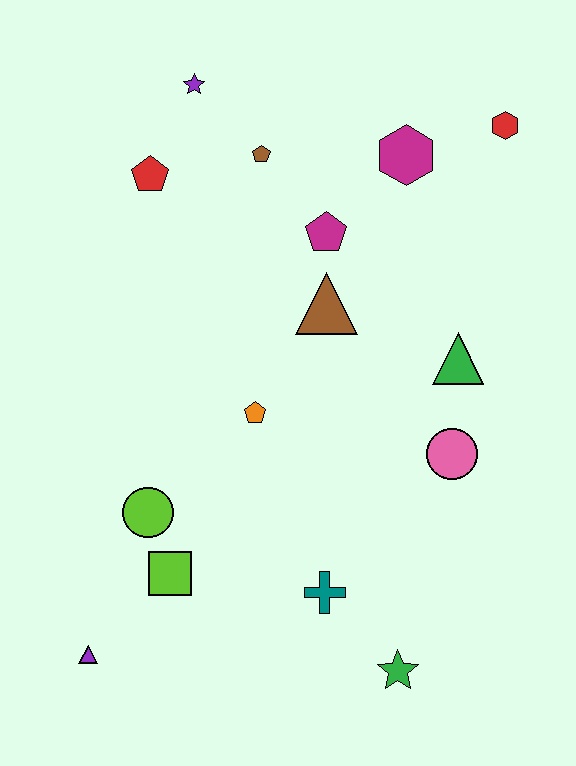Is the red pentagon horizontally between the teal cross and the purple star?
No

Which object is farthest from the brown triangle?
The purple triangle is farthest from the brown triangle.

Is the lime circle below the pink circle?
Yes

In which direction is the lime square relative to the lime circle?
The lime square is below the lime circle.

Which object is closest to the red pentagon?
The purple star is closest to the red pentagon.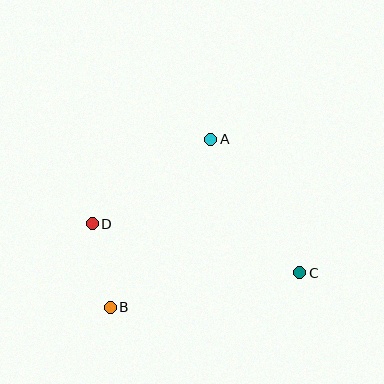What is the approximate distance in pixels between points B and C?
The distance between B and C is approximately 192 pixels.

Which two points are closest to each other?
Points B and D are closest to each other.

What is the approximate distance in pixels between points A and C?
The distance between A and C is approximately 160 pixels.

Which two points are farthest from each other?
Points C and D are farthest from each other.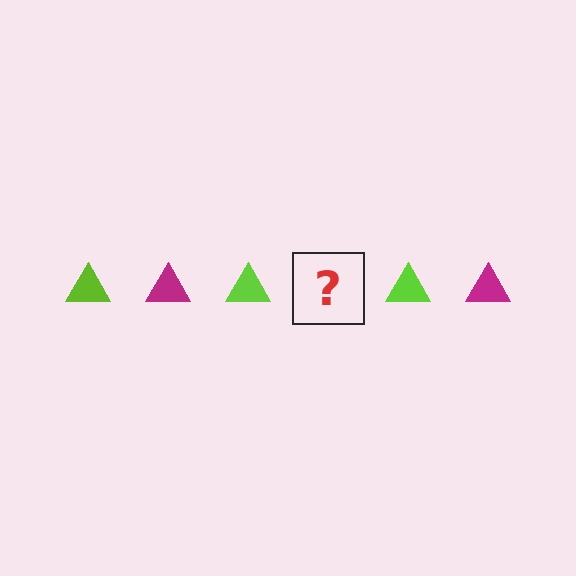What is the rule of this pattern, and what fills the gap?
The rule is that the pattern cycles through lime, magenta triangles. The gap should be filled with a magenta triangle.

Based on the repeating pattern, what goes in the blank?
The blank should be a magenta triangle.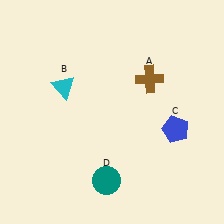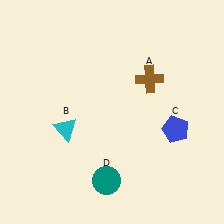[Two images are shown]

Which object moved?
The cyan triangle (B) moved down.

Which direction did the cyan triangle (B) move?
The cyan triangle (B) moved down.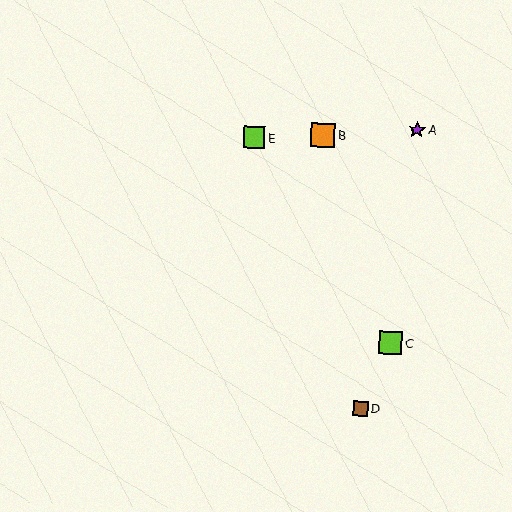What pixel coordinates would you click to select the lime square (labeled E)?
Click at (254, 137) to select the lime square E.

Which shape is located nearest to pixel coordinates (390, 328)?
The lime square (labeled C) at (391, 343) is nearest to that location.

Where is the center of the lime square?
The center of the lime square is at (391, 343).